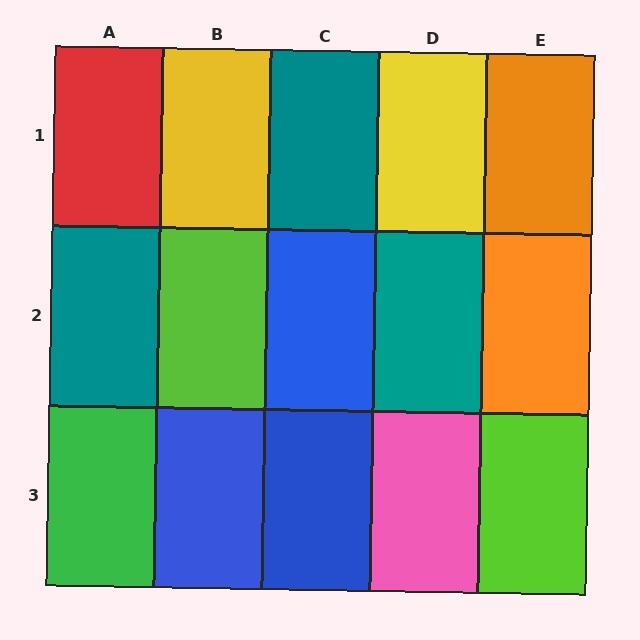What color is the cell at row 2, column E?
Orange.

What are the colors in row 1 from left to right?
Red, yellow, teal, yellow, orange.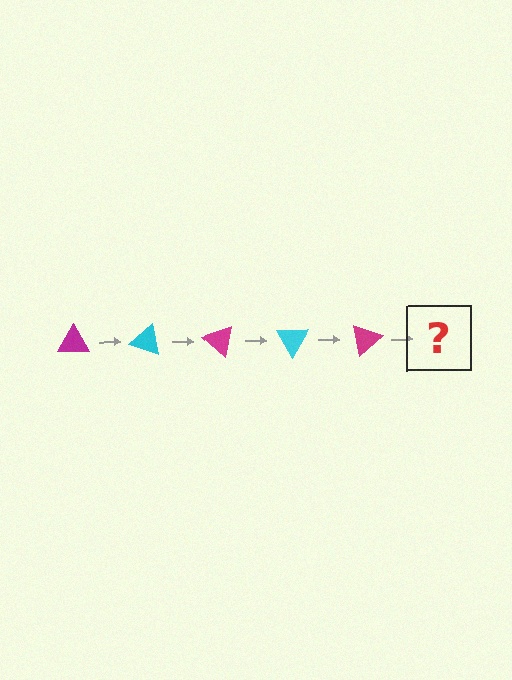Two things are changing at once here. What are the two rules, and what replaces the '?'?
The two rules are that it rotates 20 degrees each step and the color cycles through magenta and cyan. The '?' should be a cyan triangle, rotated 100 degrees from the start.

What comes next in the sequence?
The next element should be a cyan triangle, rotated 100 degrees from the start.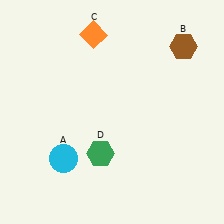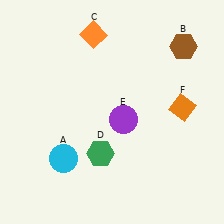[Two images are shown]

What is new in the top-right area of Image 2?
An orange diamond (F) was added in the top-right area of Image 2.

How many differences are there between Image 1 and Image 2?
There are 2 differences between the two images.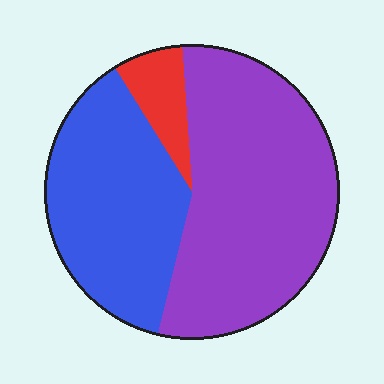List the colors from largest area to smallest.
From largest to smallest: purple, blue, red.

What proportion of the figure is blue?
Blue covers 38% of the figure.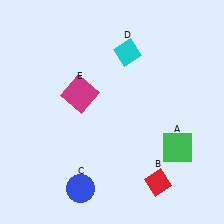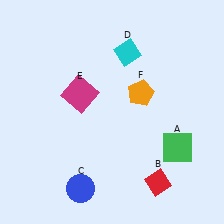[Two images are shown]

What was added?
An orange pentagon (F) was added in Image 2.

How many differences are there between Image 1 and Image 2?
There is 1 difference between the two images.